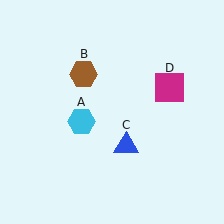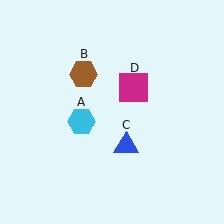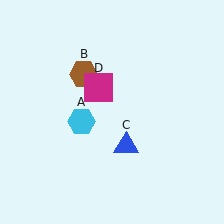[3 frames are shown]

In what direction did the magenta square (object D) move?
The magenta square (object D) moved left.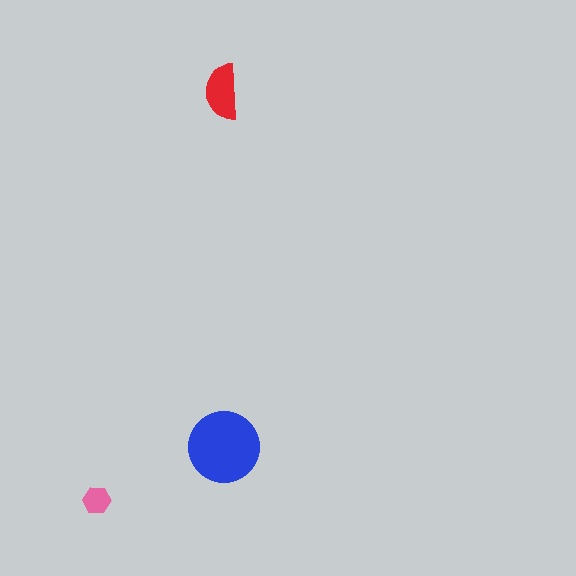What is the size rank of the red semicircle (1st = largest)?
2nd.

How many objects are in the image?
There are 3 objects in the image.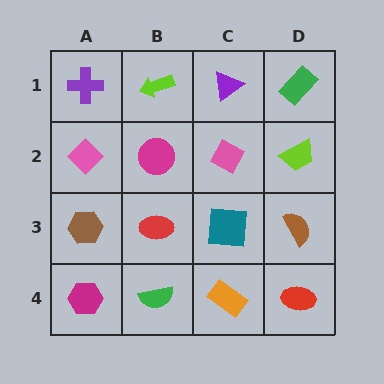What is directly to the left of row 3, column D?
A teal square.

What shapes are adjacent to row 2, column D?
A green rectangle (row 1, column D), a brown semicircle (row 3, column D), a pink diamond (row 2, column C).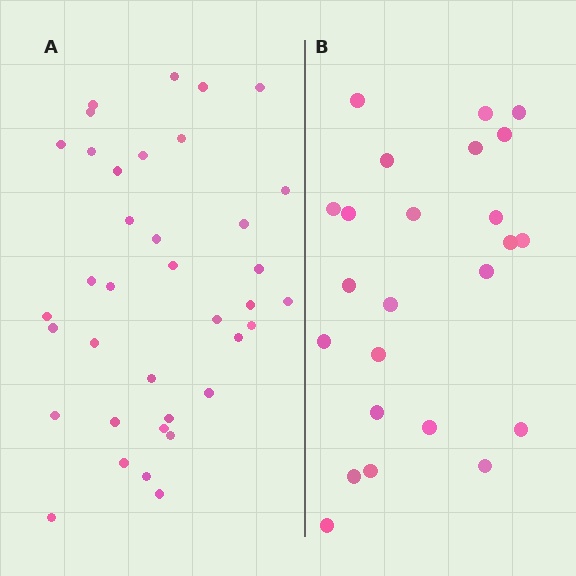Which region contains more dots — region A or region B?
Region A (the left region) has more dots.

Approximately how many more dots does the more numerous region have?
Region A has approximately 15 more dots than region B.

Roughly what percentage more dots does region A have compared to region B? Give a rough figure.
About 55% more.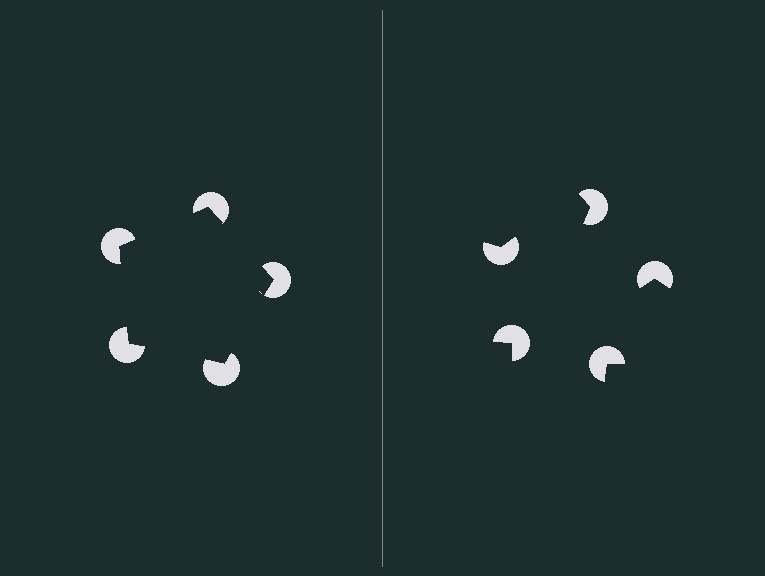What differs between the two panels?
The pac-man discs are positioned identically on both sides; only the wedge orientations differ. On the left they align to a pentagon; on the right they are misaligned.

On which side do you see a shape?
An illusory pentagon appears on the left side. On the right side the wedge cuts are rotated, so no coherent shape forms.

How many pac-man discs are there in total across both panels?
10 — 5 on each side.